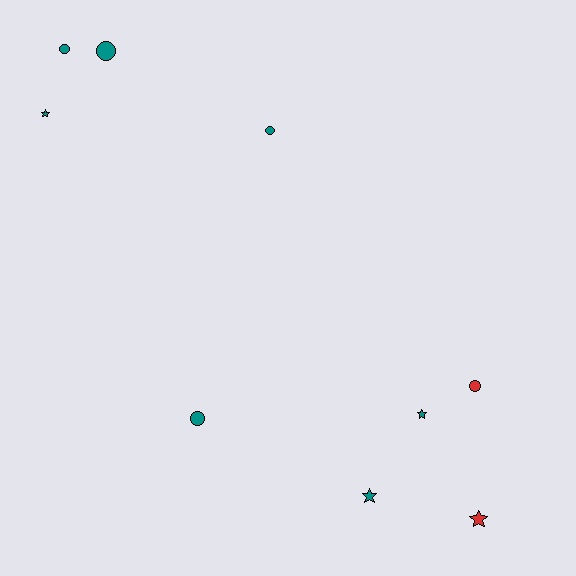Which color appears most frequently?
Teal, with 7 objects.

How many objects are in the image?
There are 9 objects.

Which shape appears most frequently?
Circle, with 5 objects.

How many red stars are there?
There is 1 red star.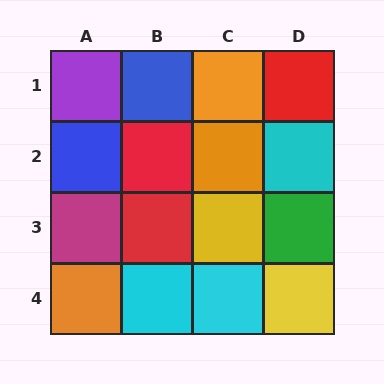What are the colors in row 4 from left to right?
Orange, cyan, cyan, yellow.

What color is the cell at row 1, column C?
Orange.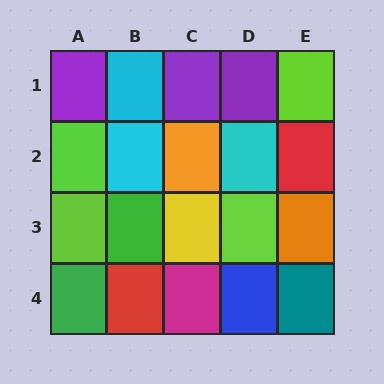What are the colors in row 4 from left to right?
Green, red, magenta, blue, teal.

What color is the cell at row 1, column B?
Cyan.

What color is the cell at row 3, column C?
Yellow.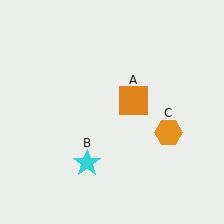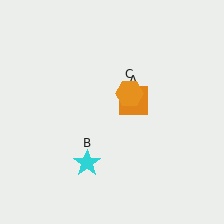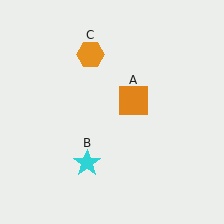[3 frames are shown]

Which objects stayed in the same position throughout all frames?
Orange square (object A) and cyan star (object B) remained stationary.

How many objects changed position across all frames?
1 object changed position: orange hexagon (object C).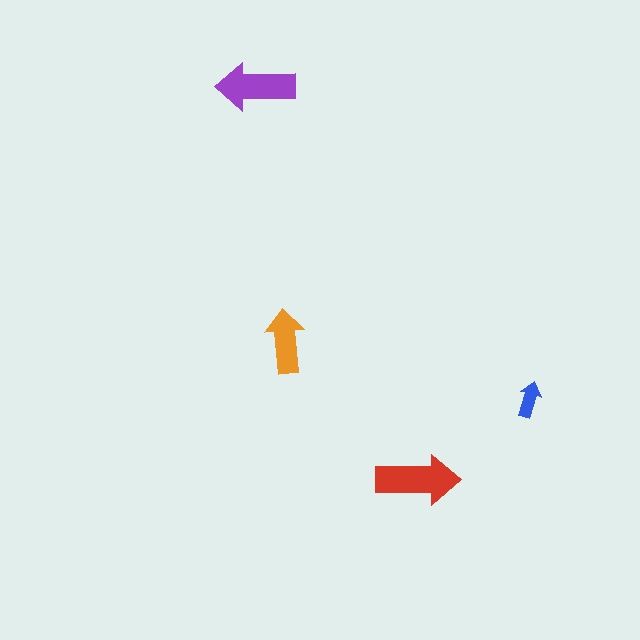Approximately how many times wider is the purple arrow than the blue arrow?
About 2 times wider.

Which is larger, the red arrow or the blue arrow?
The red one.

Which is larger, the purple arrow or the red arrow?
The red one.